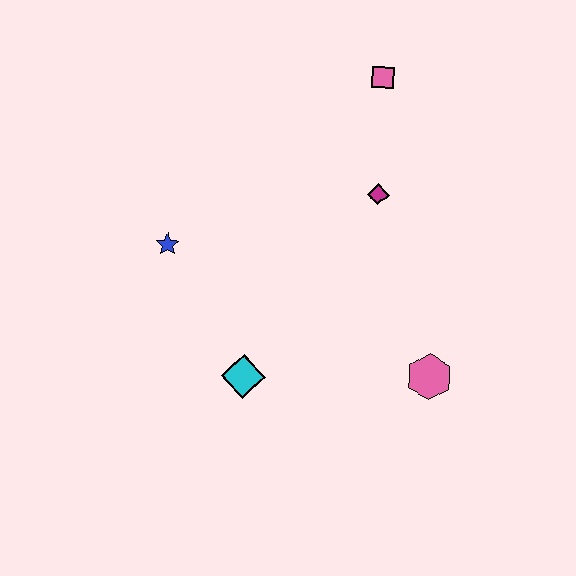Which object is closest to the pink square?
The magenta diamond is closest to the pink square.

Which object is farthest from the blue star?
The pink hexagon is farthest from the blue star.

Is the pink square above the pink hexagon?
Yes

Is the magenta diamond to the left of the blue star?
No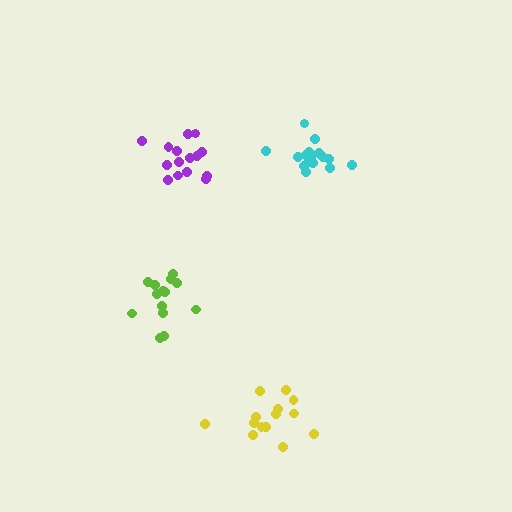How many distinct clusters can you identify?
There are 4 distinct clusters.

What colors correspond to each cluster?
The clusters are colored: cyan, lime, yellow, purple.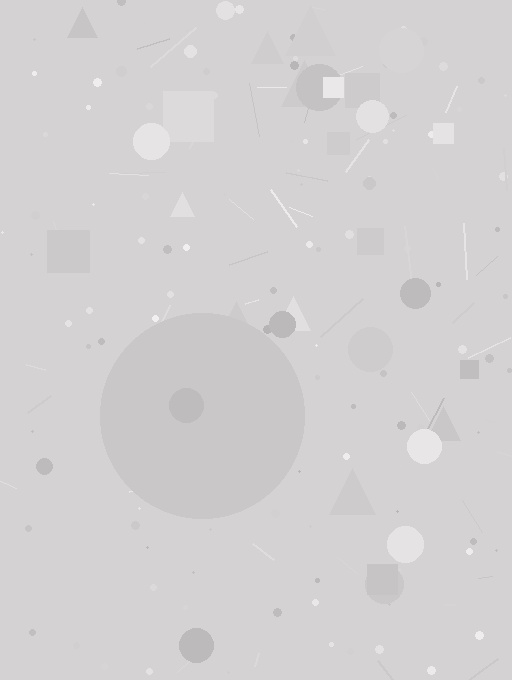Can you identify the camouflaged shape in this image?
The camouflaged shape is a circle.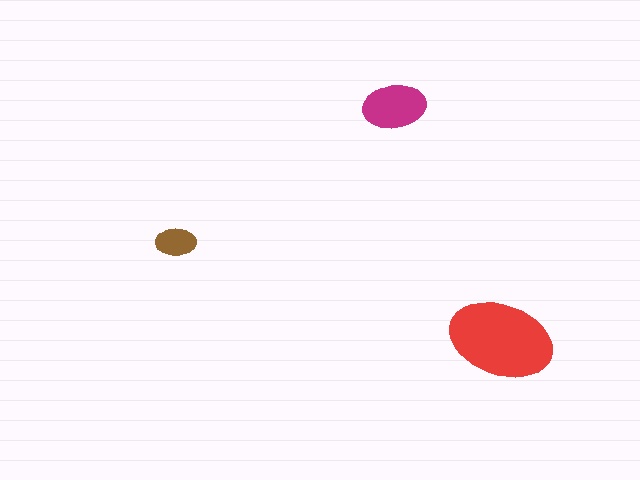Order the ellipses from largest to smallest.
the red one, the magenta one, the brown one.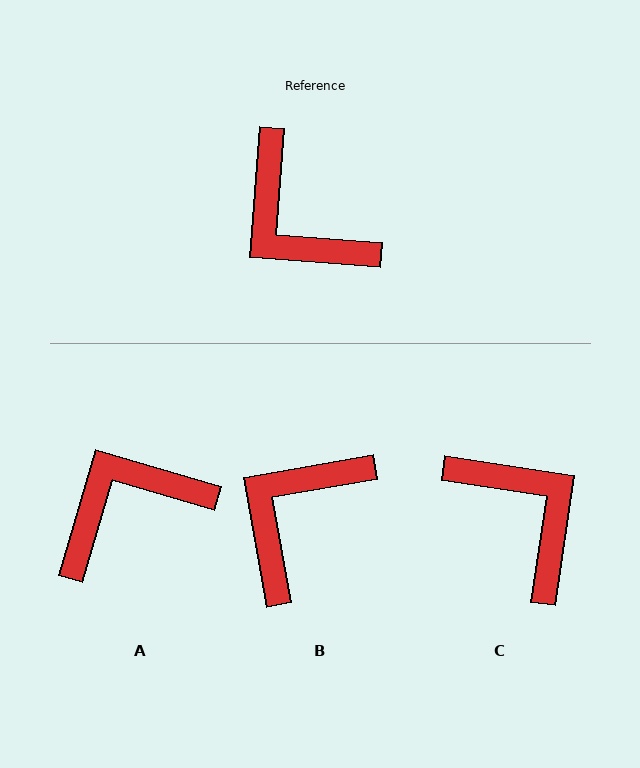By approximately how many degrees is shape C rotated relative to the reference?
Approximately 176 degrees counter-clockwise.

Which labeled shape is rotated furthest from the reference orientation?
C, about 176 degrees away.